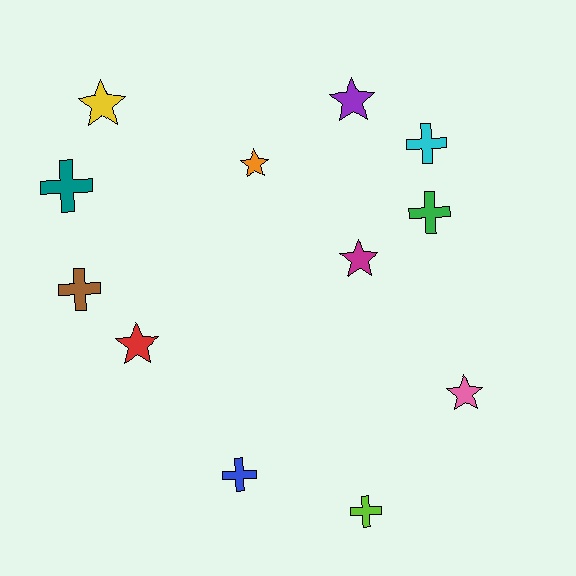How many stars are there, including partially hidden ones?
There are 6 stars.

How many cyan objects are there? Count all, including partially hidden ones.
There is 1 cyan object.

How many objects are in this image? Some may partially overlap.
There are 12 objects.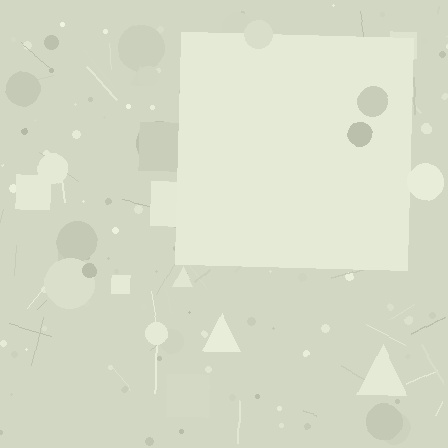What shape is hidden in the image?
A square is hidden in the image.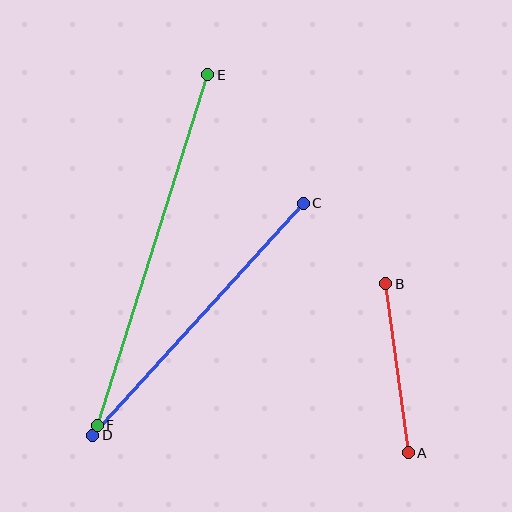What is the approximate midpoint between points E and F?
The midpoint is at approximately (153, 250) pixels.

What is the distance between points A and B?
The distance is approximately 170 pixels.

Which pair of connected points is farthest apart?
Points E and F are farthest apart.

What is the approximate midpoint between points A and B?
The midpoint is at approximately (397, 368) pixels.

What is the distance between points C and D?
The distance is approximately 313 pixels.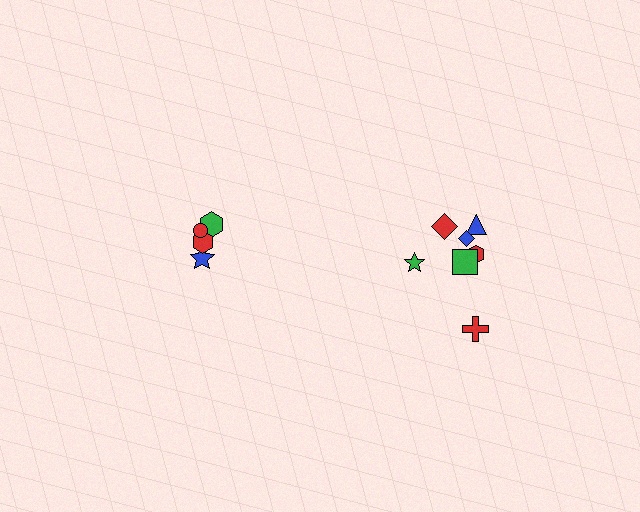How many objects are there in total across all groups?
There are 11 objects.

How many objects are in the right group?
There are 7 objects.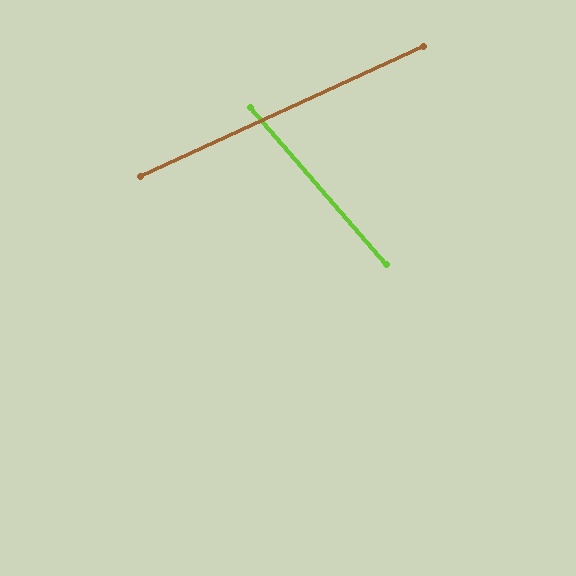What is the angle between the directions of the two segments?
Approximately 74 degrees.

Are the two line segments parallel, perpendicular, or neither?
Neither parallel nor perpendicular — they differ by about 74°.